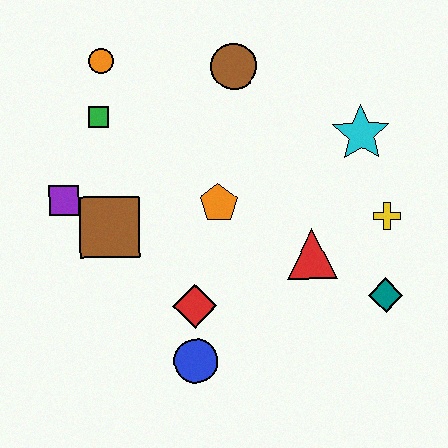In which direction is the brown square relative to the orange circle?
The brown square is below the orange circle.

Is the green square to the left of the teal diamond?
Yes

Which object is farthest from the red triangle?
The orange circle is farthest from the red triangle.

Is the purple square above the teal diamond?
Yes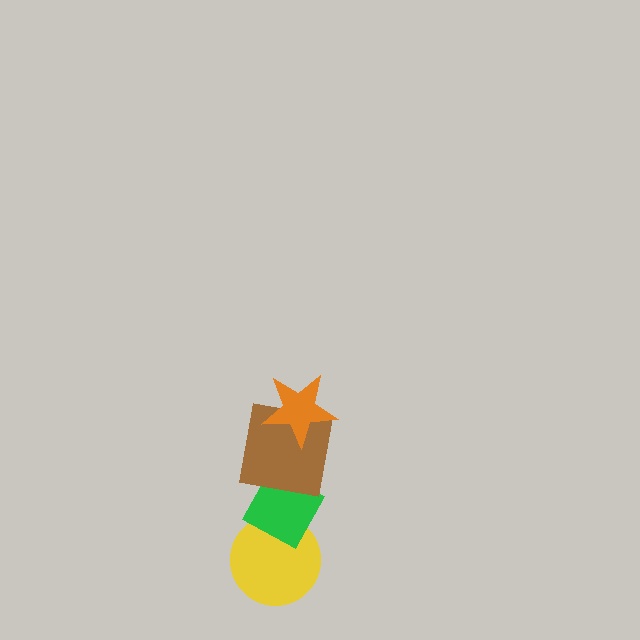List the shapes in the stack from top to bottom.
From top to bottom: the orange star, the brown square, the green diamond, the yellow circle.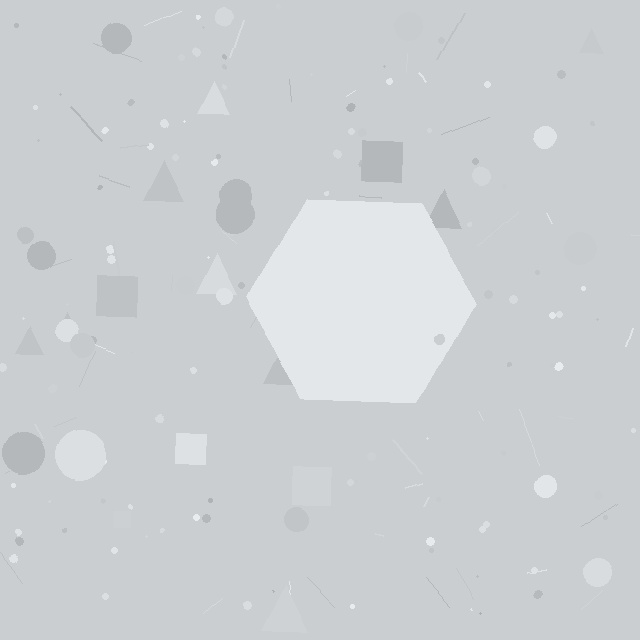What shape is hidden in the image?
A hexagon is hidden in the image.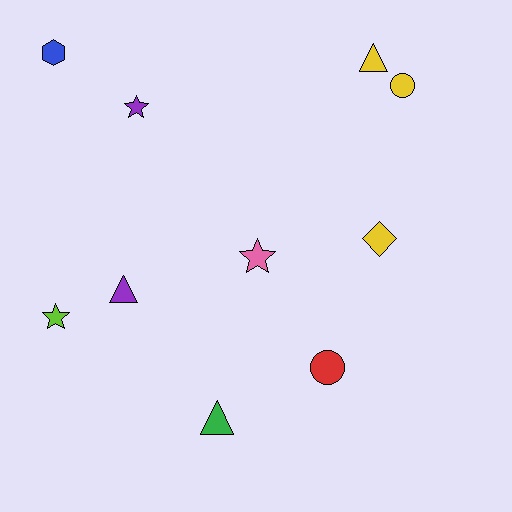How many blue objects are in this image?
There is 1 blue object.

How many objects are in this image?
There are 10 objects.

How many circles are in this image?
There are 2 circles.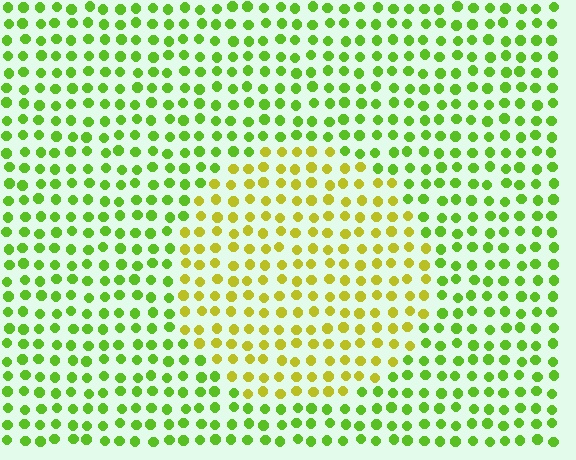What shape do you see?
I see a circle.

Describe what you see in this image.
The image is filled with small lime elements in a uniform arrangement. A circle-shaped region is visible where the elements are tinted to a slightly different hue, forming a subtle color boundary.